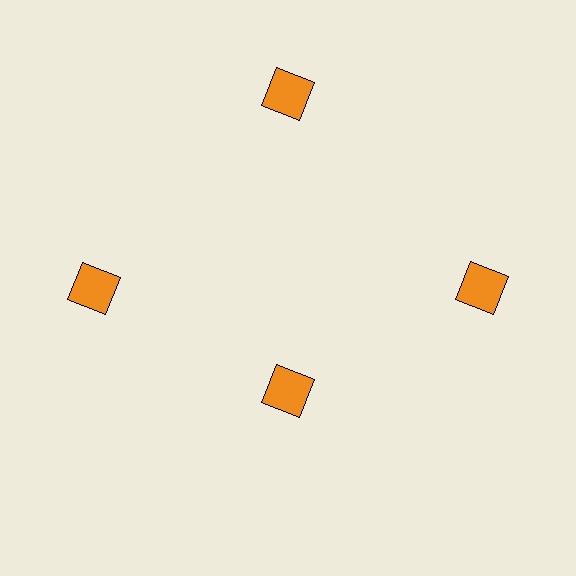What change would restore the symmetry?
The symmetry would be restored by moving it outward, back onto the ring so that all 4 squares sit at equal angles and equal distance from the center.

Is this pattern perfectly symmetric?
No. The 4 orange squares are arranged in a ring, but one element near the 6 o'clock position is pulled inward toward the center, breaking the 4-fold rotational symmetry.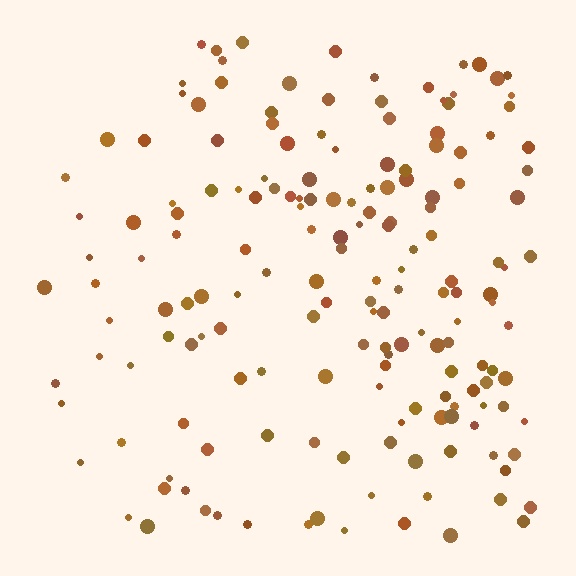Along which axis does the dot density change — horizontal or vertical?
Horizontal.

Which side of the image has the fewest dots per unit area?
The left.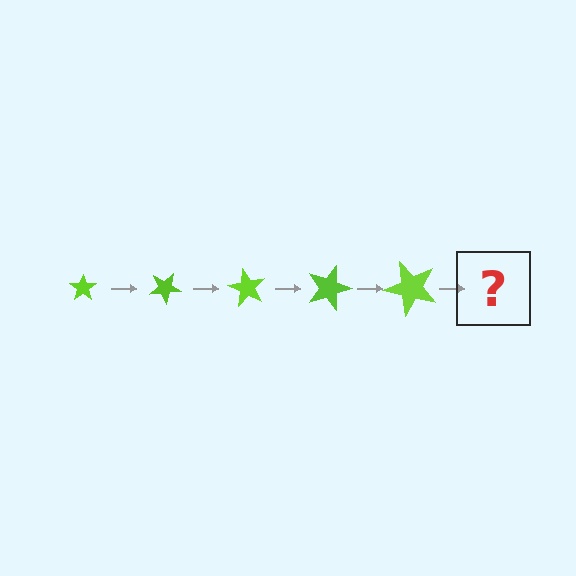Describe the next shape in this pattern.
It should be a star, larger than the previous one and rotated 150 degrees from the start.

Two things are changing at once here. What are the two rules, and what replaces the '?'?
The two rules are that the star grows larger each step and it rotates 30 degrees each step. The '?' should be a star, larger than the previous one and rotated 150 degrees from the start.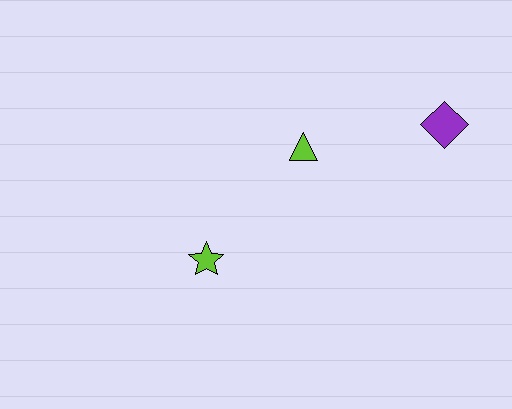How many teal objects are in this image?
There are no teal objects.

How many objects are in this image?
There are 3 objects.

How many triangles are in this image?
There is 1 triangle.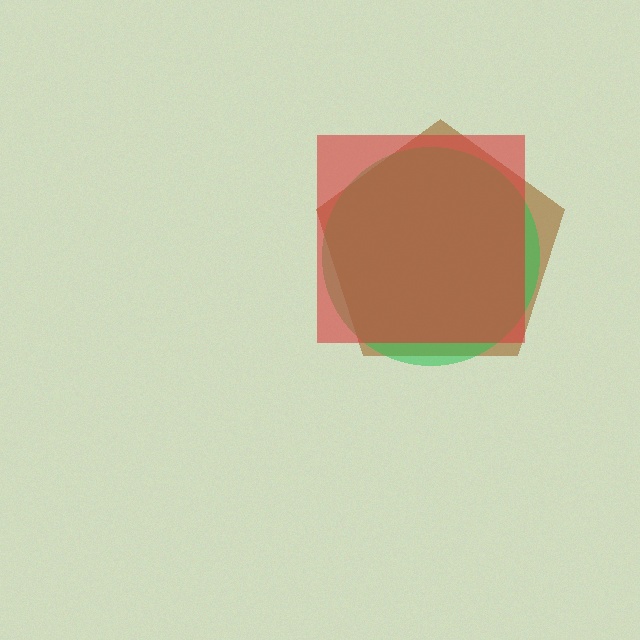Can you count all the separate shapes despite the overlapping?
Yes, there are 3 separate shapes.